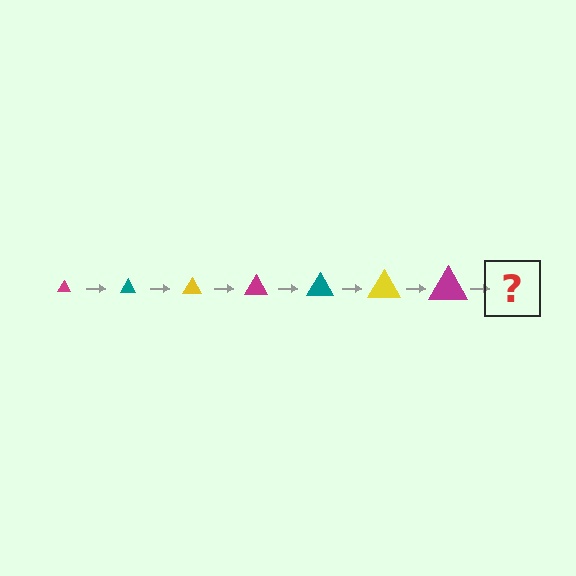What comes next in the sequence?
The next element should be a teal triangle, larger than the previous one.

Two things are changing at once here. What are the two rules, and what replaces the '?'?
The two rules are that the triangle grows larger each step and the color cycles through magenta, teal, and yellow. The '?' should be a teal triangle, larger than the previous one.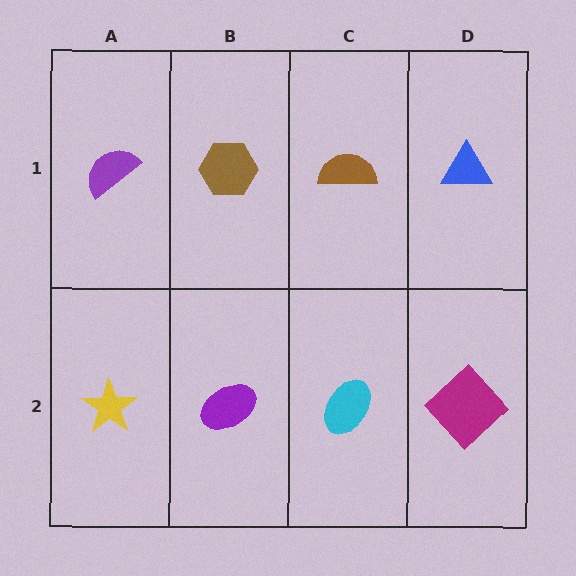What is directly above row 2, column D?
A blue triangle.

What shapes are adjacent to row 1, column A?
A yellow star (row 2, column A), a brown hexagon (row 1, column B).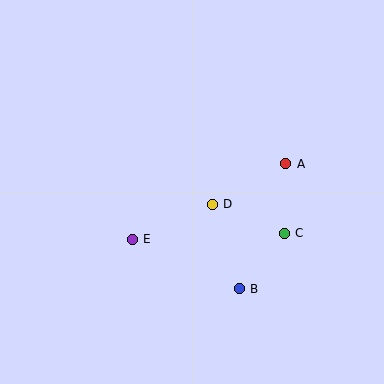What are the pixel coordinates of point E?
Point E is at (132, 239).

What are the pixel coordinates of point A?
Point A is at (286, 164).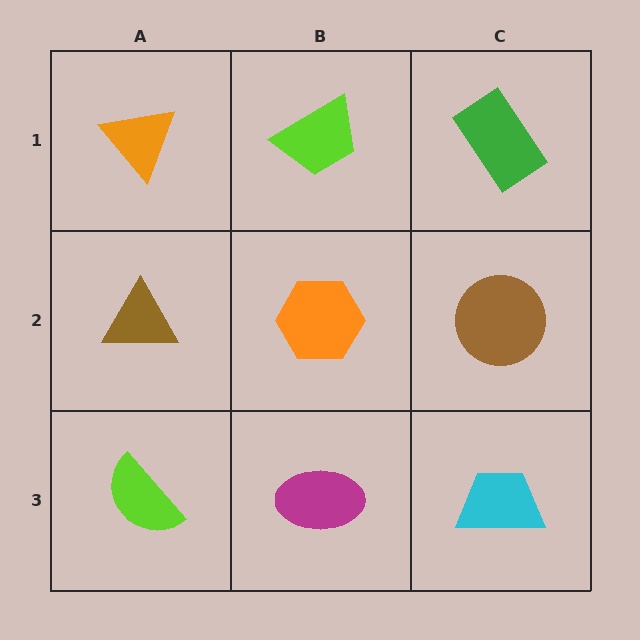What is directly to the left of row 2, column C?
An orange hexagon.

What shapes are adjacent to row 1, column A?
A brown triangle (row 2, column A), a lime trapezoid (row 1, column B).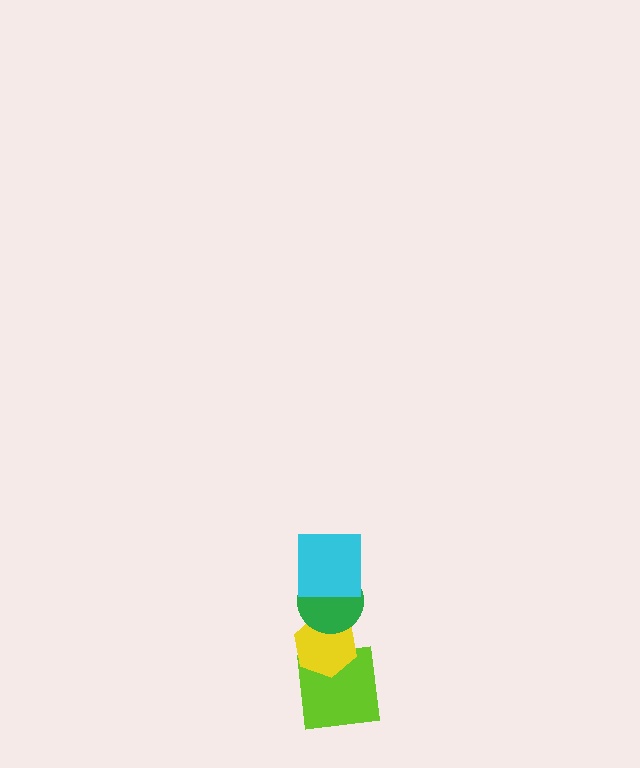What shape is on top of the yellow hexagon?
The green circle is on top of the yellow hexagon.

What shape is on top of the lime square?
The yellow hexagon is on top of the lime square.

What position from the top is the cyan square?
The cyan square is 1st from the top.